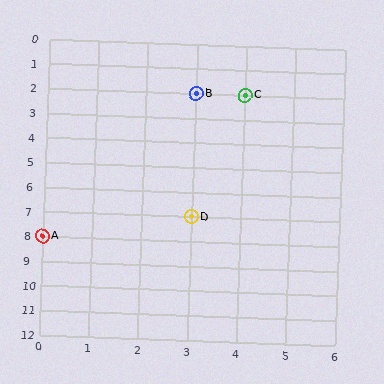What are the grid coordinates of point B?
Point B is at grid coordinates (3, 2).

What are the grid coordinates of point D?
Point D is at grid coordinates (3, 7).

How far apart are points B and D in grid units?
Points B and D are 5 rows apart.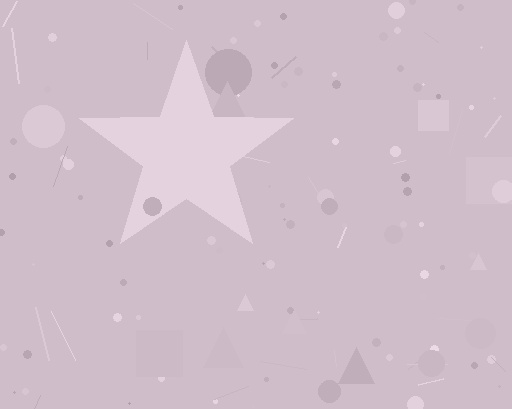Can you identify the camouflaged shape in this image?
The camouflaged shape is a star.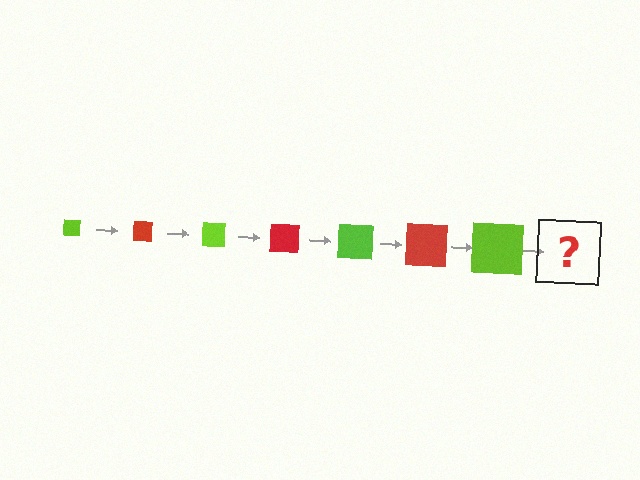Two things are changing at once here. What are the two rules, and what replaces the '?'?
The two rules are that the square grows larger each step and the color cycles through lime and red. The '?' should be a red square, larger than the previous one.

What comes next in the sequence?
The next element should be a red square, larger than the previous one.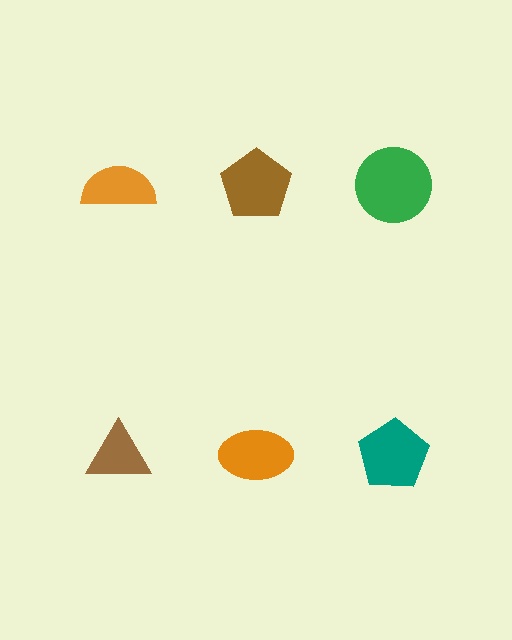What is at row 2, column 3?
A teal pentagon.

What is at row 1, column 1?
An orange semicircle.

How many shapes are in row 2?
3 shapes.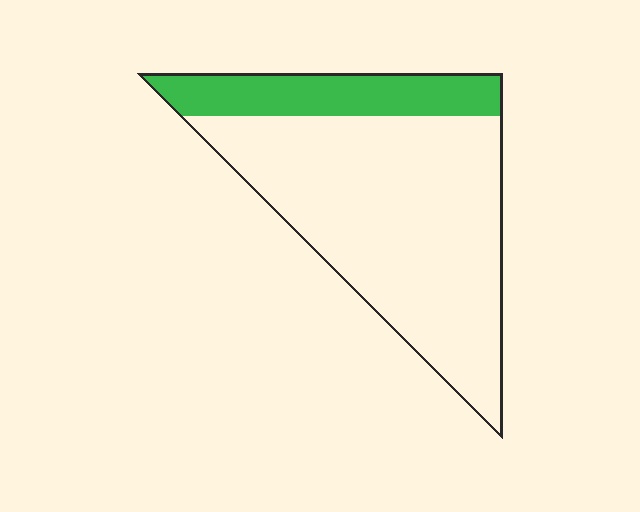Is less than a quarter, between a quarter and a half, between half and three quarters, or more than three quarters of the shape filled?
Less than a quarter.